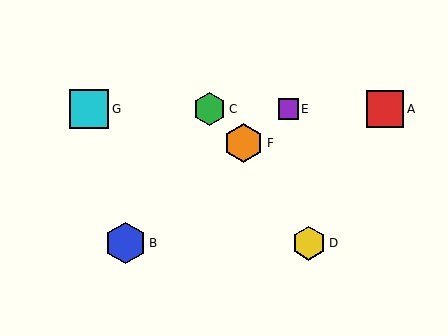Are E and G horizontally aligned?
Yes, both are at y≈109.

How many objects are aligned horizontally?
4 objects (A, C, E, G) are aligned horizontally.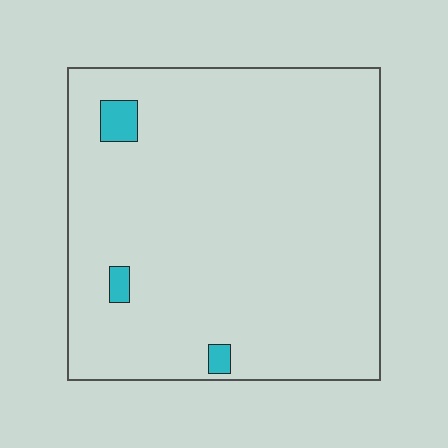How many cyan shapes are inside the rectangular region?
3.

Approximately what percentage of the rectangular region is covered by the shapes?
Approximately 5%.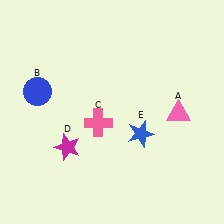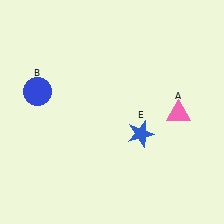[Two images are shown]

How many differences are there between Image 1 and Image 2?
There are 2 differences between the two images.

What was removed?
The magenta star (D), the pink cross (C) were removed in Image 2.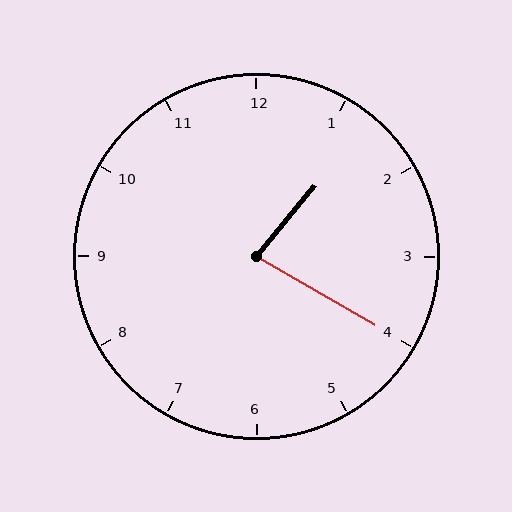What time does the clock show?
1:20.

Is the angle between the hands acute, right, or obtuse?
It is acute.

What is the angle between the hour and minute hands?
Approximately 80 degrees.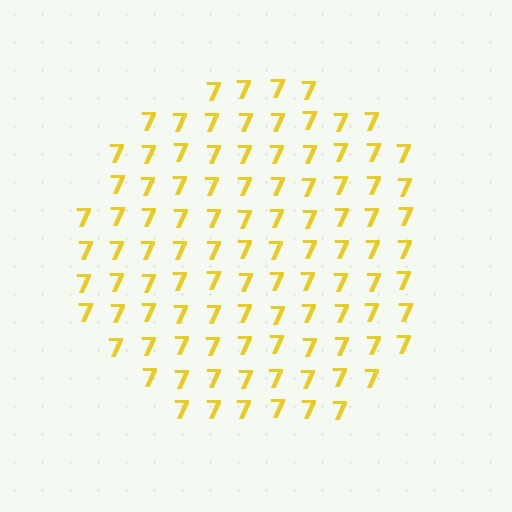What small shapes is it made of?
It is made of small digit 7's.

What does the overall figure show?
The overall figure shows a circle.